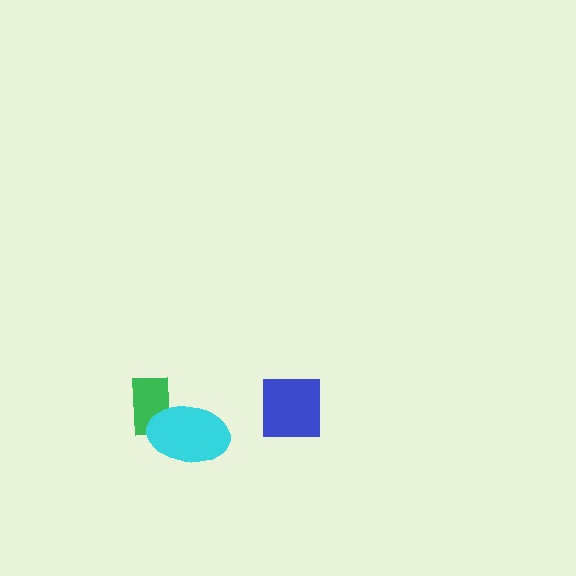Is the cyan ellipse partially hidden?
No, no other shape covers it.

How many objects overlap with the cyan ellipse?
1 object overlaps with the cyan ellipse.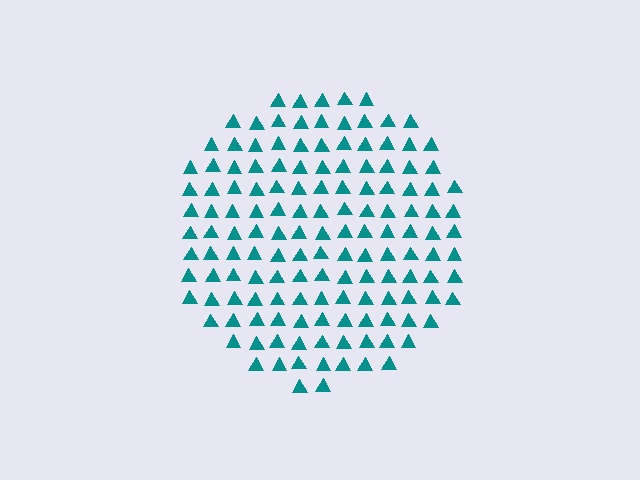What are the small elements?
The small elements are triangles.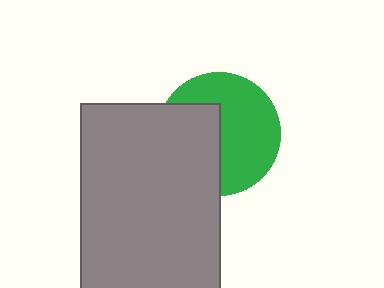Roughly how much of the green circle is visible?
About half of it is visible (roughly 58%).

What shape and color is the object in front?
The object in front is a gray rectangle.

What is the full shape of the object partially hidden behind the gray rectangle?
The partially hidden object is a green circle.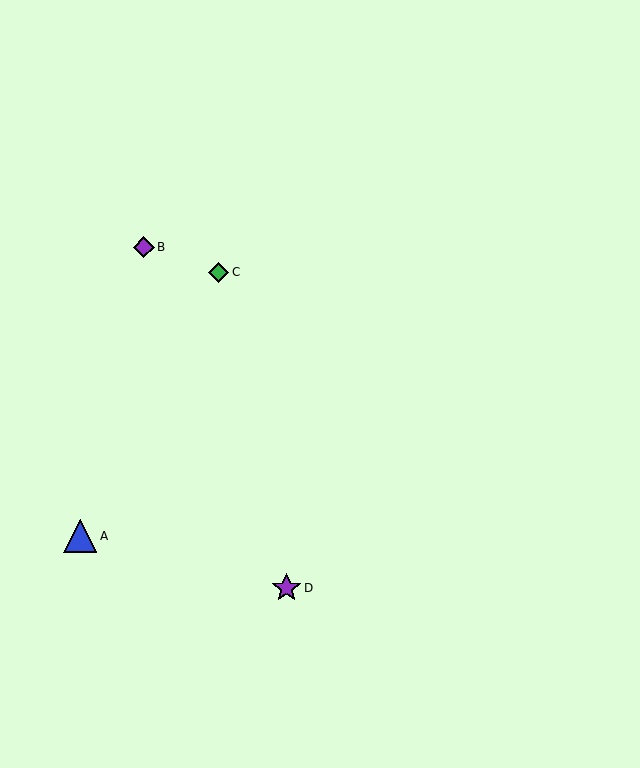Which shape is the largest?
The blue triangle (labeled A) is the largest.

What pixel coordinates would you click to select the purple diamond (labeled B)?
Click at (144, 247) to select the purple diamond B.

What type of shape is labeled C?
Shape C is a green diamond.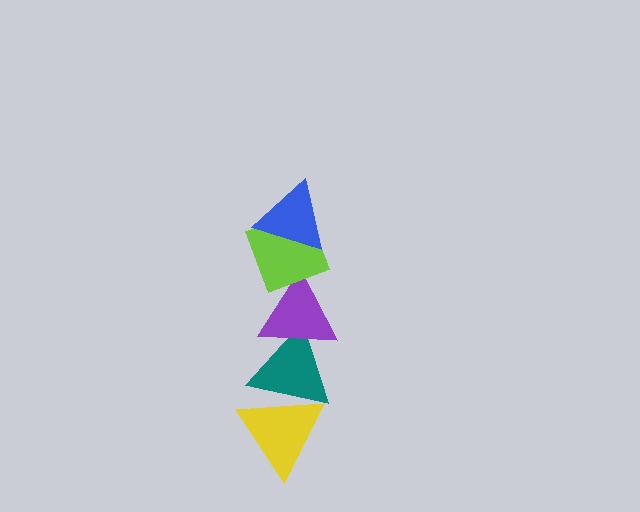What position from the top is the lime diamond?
The lime diamond is 2nd from the top.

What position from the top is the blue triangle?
The blue triangle is 1st from the top.